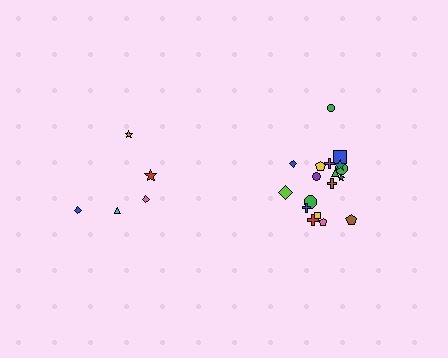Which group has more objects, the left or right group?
The right group.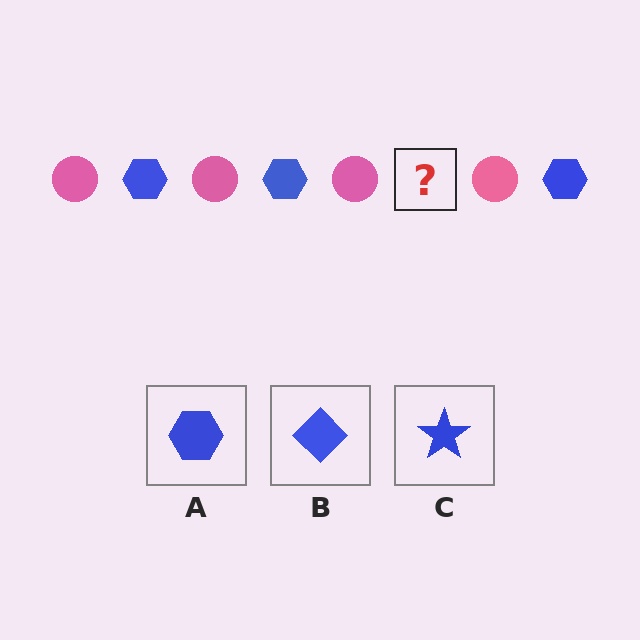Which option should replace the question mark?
Option A.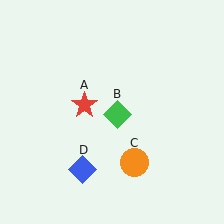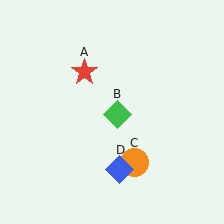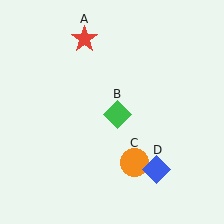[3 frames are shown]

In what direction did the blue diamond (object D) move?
The blue diamond (object D) moved right.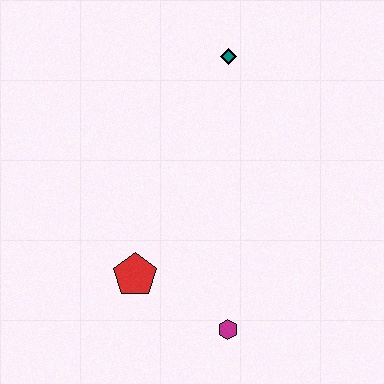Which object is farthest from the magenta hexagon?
The teal diamond is farthest from the magenta hexagon.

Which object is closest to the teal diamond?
The red pentagon is closest to the teal diamond.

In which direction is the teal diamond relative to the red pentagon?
The teal diamond is above the red pentagon.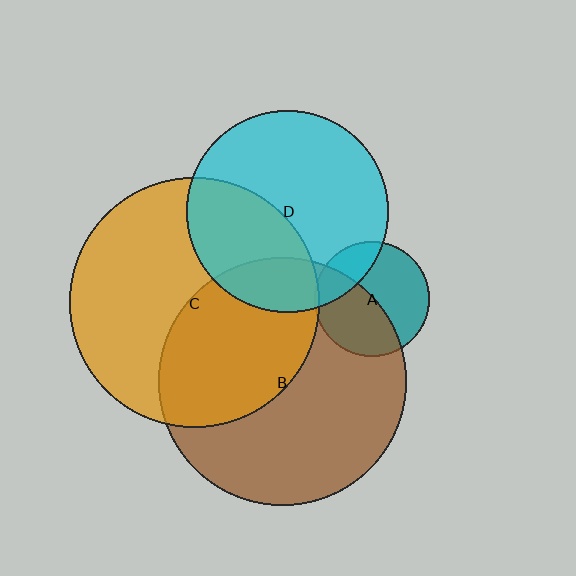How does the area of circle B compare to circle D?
Approximately 1.5 times.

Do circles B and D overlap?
Yes.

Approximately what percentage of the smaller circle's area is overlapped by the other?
Approximately 15%.